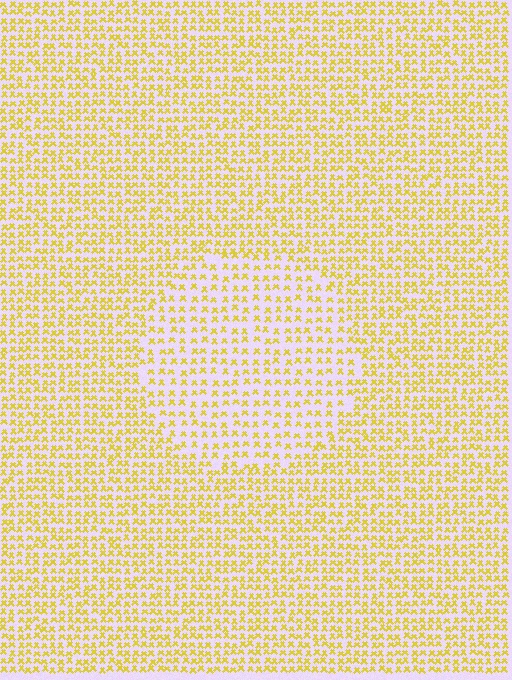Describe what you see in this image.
The image contains small yellow elements arranged at two different densities. A circle-shaped region is visible where the elements are less densely packed than the surrounding area.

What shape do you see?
I see a circle.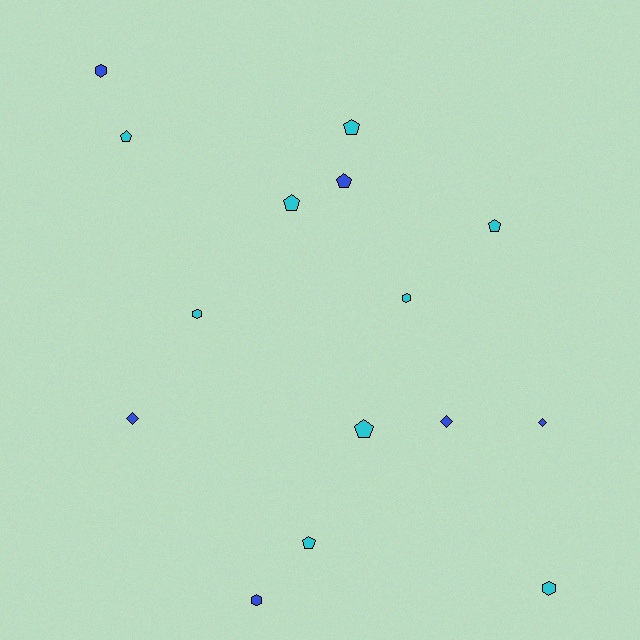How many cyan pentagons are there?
There are 6 cyan pentagons.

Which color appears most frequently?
Cyan, with 9 objects.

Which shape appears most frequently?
Pentagon, with 7 objects.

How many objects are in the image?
There are 15 objects.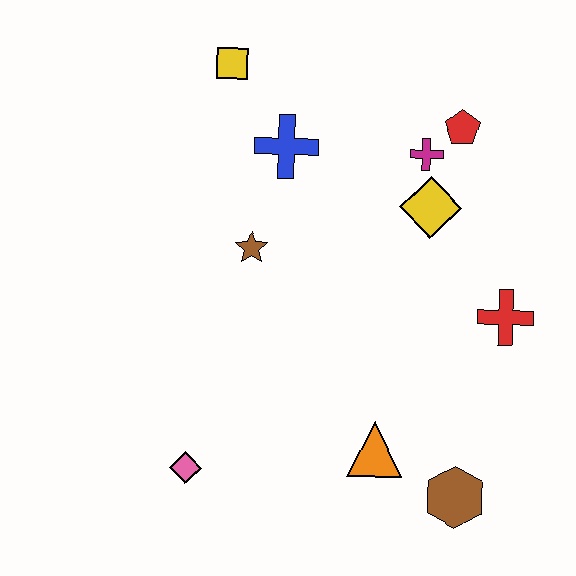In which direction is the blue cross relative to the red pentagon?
The blue cross is to the left of the red pentagon.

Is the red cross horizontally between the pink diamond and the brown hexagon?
No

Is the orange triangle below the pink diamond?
No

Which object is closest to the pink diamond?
The orange triangle is closest to the pink diamond.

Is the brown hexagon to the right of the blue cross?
Yes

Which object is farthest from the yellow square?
The brown hexagon is farthest from the yellow square.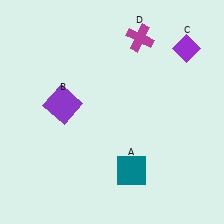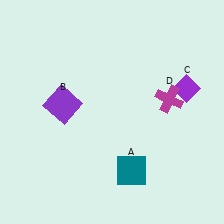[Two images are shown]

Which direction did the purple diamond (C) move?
The purple diamond (C) moved down.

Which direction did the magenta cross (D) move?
The magenta cross (D) moved down.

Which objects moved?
The objects that moved are: the purple diamond (C), the magenta cross (D).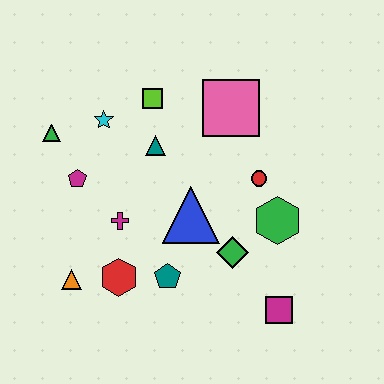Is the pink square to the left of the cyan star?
No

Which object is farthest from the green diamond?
The green triangle is farthest from the green diamond.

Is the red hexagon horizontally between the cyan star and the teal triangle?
Yes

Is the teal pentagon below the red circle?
Yes